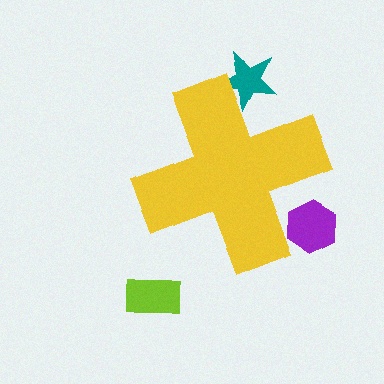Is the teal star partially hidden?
Yes, the teal star is partially hidden behind the yellow cross.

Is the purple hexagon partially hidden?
Yes, the purple hexagon is partially hidden behind the yellow cross.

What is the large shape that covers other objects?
A yellow cross.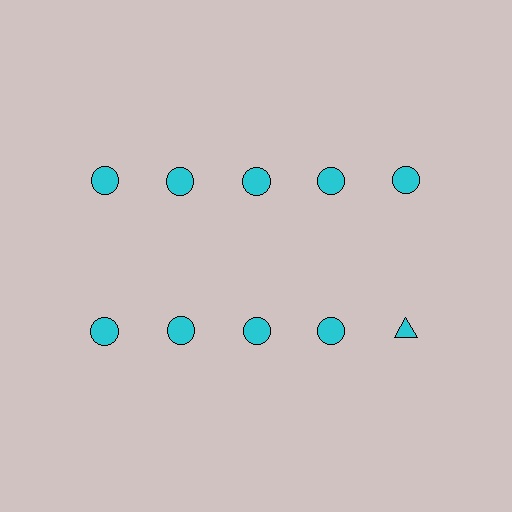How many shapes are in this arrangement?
There are 10 shapes arranged in a grid pattern.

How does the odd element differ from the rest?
It has a different shape: triangle instead of circle.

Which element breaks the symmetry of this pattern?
The cyan triangle in the second row, rightmost column breaks the symmetry. All other shapes are cyan circles.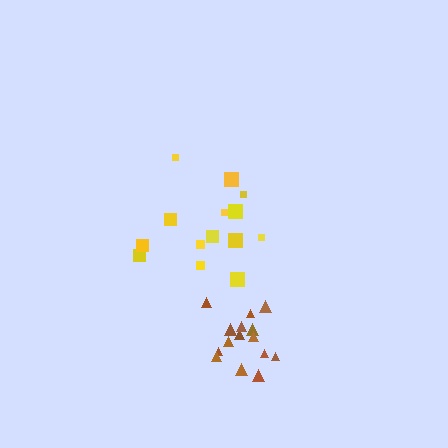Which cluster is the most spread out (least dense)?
Yellow.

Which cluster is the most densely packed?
Brown.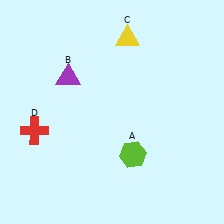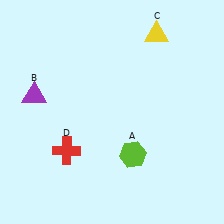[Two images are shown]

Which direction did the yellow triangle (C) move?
The yellow triangle (C) moved right.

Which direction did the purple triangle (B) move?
The purple triangle (B) moved left.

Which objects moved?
The objects that moved are: the purple triangle (B), the yellow triangle (C), the red cross (D).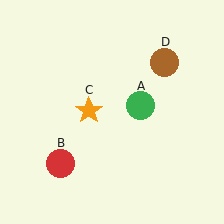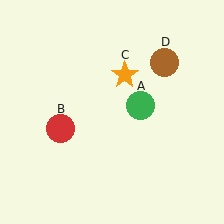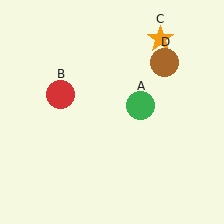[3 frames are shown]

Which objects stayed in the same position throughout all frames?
Green circle (object A) and brown circle (object D) remained stationary.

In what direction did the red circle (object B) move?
The red circle (object B) moved up.